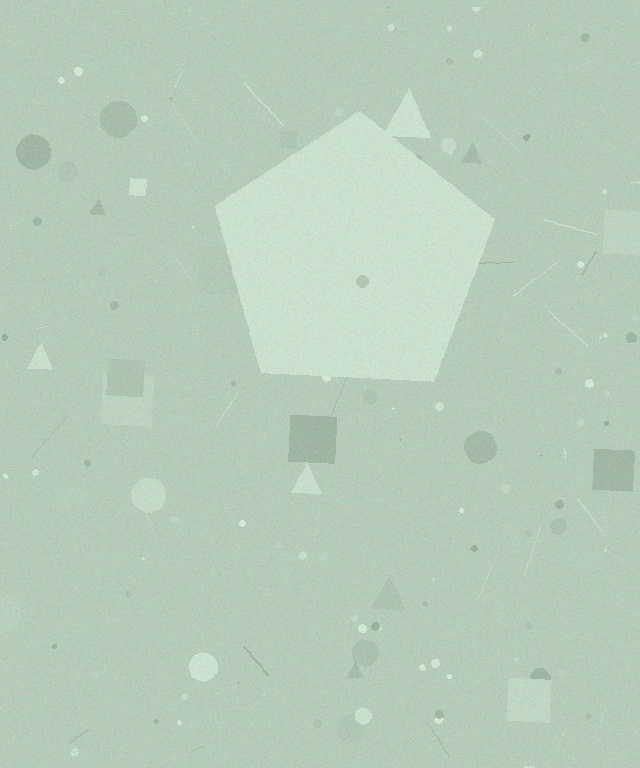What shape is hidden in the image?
A pentagon is hidden in the image.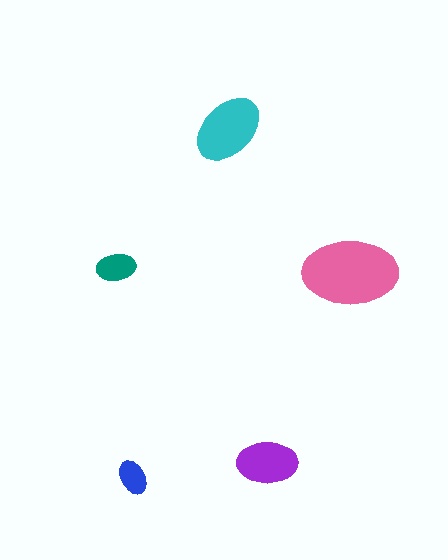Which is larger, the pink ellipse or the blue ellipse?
The pink one.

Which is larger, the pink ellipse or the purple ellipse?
The pink one.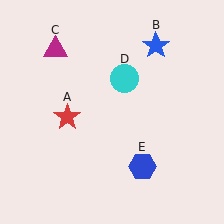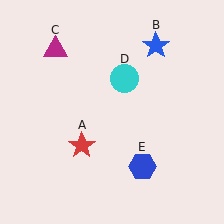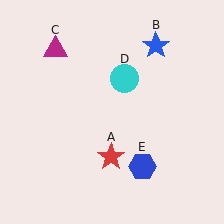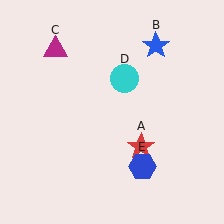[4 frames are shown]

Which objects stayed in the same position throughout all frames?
Blue star (object B) and magenta triangle (object C) and cyan circle (object D) and blue hexagon (object E) remained stationary.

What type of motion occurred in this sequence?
The red star (object A) rotated counterclockwise around the center of the scene.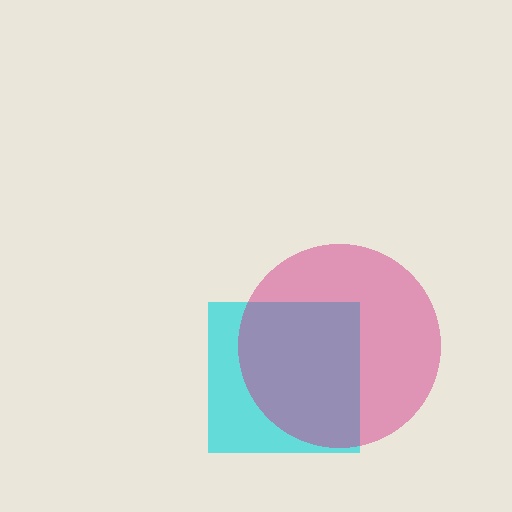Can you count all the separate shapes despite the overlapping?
Yes, there are 2 separate shapes.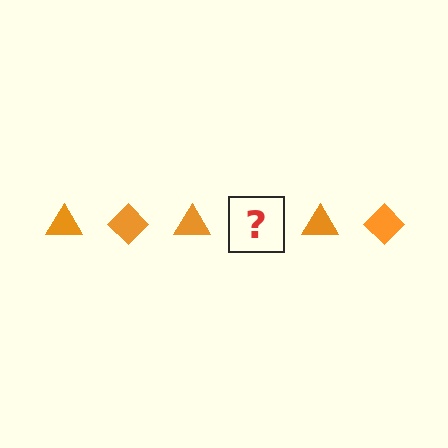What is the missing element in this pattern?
The missing element is an orange diamond.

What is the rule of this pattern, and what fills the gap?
The rule is that the pattern cycles through triangle, diamond shapes in orange. The gap should be filled with an orange diamond.